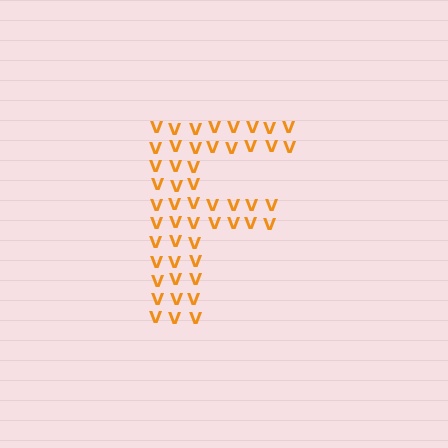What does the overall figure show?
The overall figure shows the letter F.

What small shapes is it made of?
It is made of small letter V's.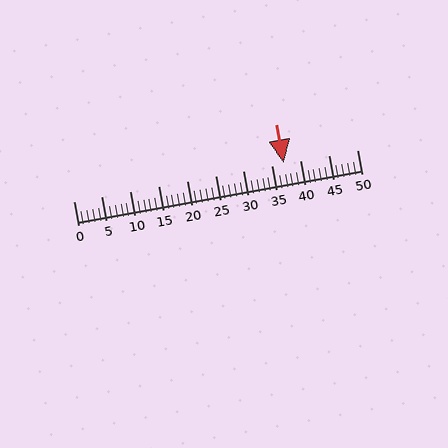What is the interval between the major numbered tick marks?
The major tick marks are spaced 5 units apart.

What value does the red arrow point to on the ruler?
The red arrow points to approximately 37.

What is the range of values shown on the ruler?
The ruler shows values from 0 to 50.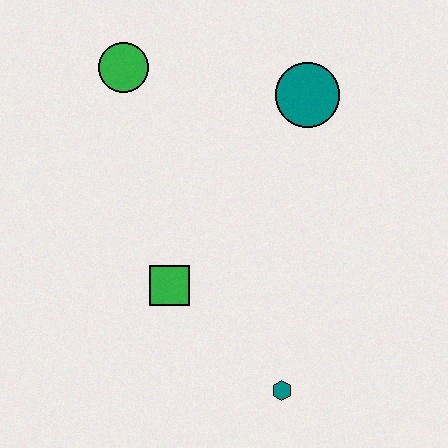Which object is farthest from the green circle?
The teal hexagon is farthest from the green circle.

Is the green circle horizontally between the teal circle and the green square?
No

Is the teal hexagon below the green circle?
Yes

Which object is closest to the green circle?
The teal circle is closest to the green circle.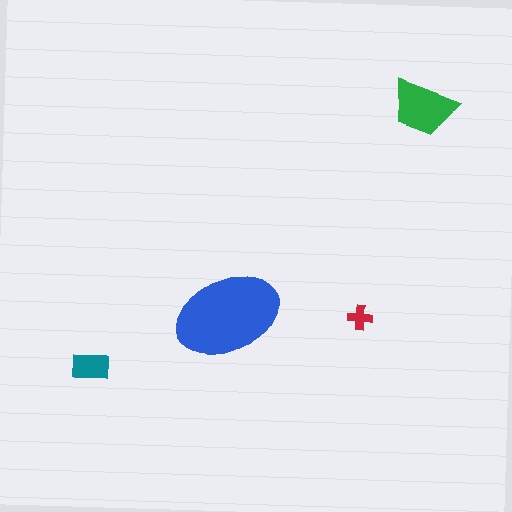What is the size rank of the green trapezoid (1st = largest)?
2nd.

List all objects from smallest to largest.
The red cross, the teal rectangle, the green trapezoid, the blue ellipse.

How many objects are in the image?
There are 4 objects in the image.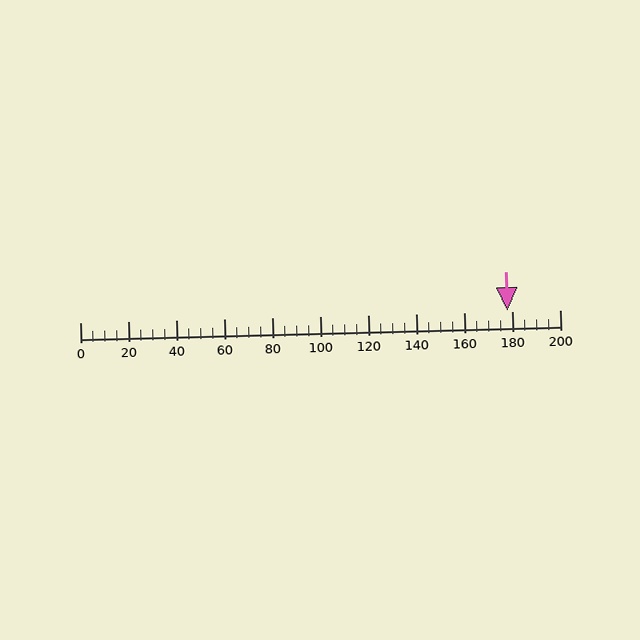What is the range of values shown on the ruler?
The ruler shows values from 0 to 200.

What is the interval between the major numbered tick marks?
The major tick marks are spaced 20 units apart.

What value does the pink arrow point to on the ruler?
The pink arrow points to approximately 178.